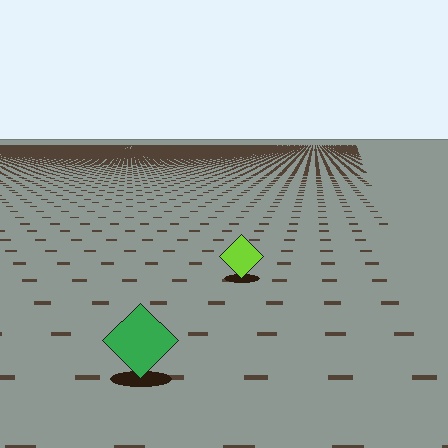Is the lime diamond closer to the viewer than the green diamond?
No. The green diamond is closer — you can tell from the texture gradient: the ground texture is coarser near it.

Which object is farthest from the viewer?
The lime diamond is farthest from the viewer. It appears smaller and the ground texture around it is denser.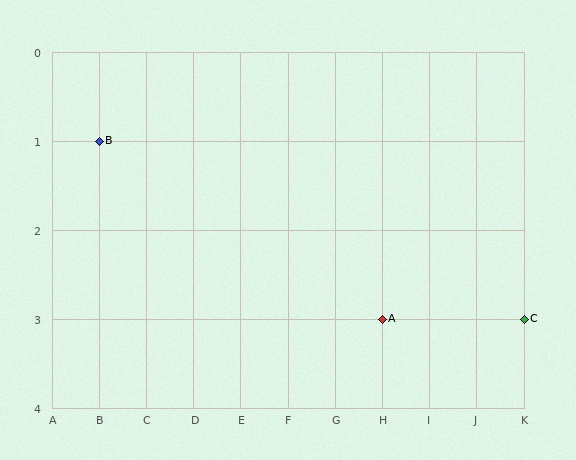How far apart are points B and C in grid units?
Points B and C are 9 columns and 2 rows apart (about 9.2 grid units diagonally).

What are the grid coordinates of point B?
Point B is at grid coordinates (B, 1).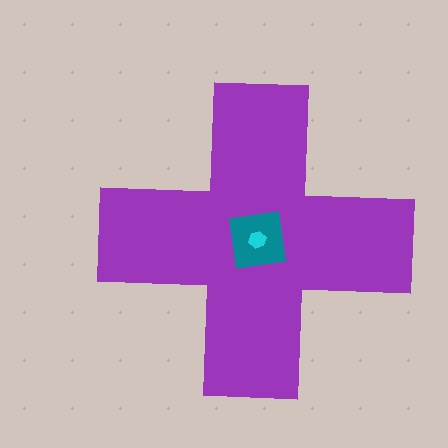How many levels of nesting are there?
3.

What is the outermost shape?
The purple cross.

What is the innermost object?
The cyan hexagon.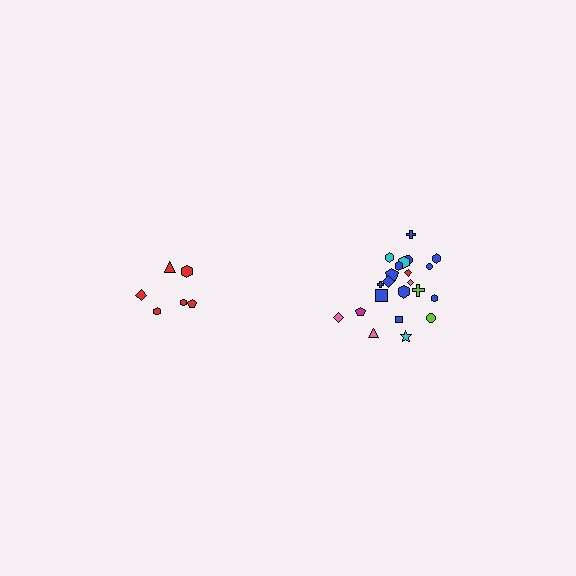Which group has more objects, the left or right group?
The right group.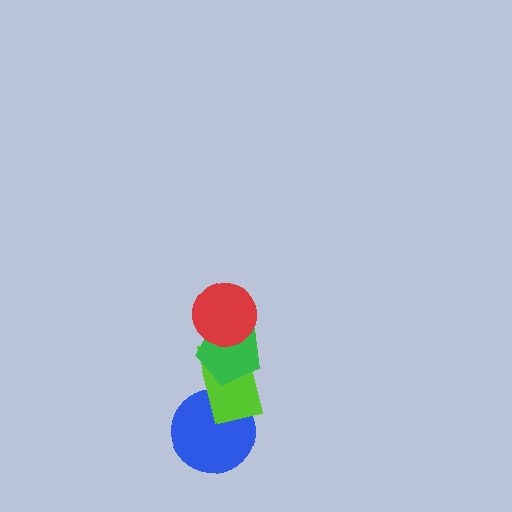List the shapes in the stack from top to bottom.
From top to bottom: the red circle, the green pentagon, the lime rectangle, the blue circle.